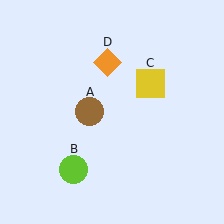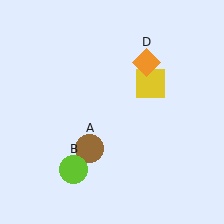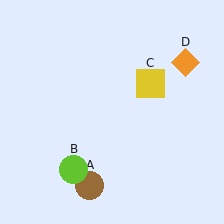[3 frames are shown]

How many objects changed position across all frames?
2 objects changed position: brown circle (object A), orange diamond (object D).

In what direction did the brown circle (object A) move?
The brown circle (object A) moved down.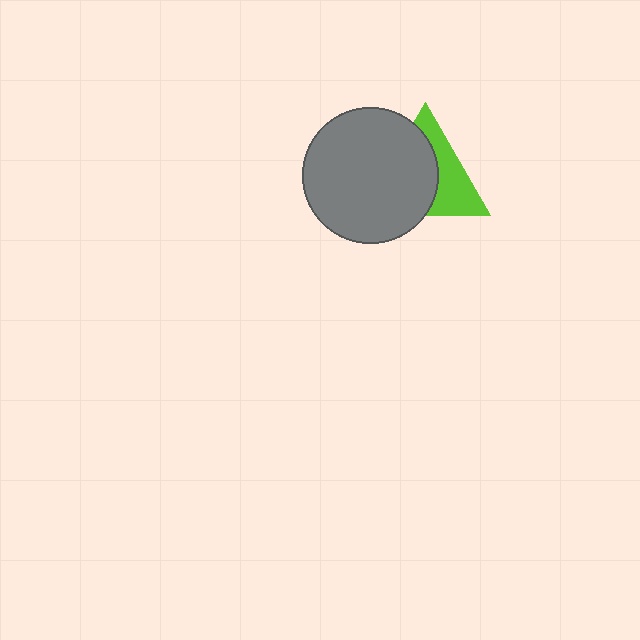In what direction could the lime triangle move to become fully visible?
The lime triangle could move right. That would shift it out from behind the gray circle entirely.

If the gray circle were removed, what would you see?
You would see the complete lime triangle.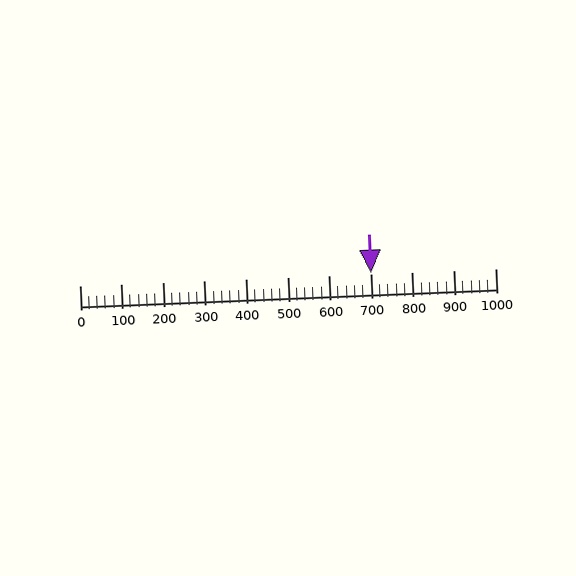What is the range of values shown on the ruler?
The ruler shows values from 0 to 1000.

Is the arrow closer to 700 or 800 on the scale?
The arrow is closer to 700.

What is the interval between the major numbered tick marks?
The major tick marks are spaced 100 units apart.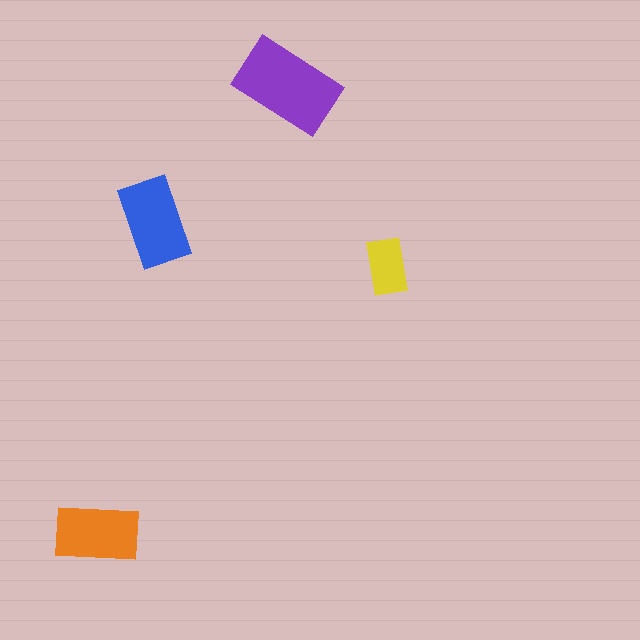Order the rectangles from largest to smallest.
the purple one, the blue one, the orange one, the yellow one.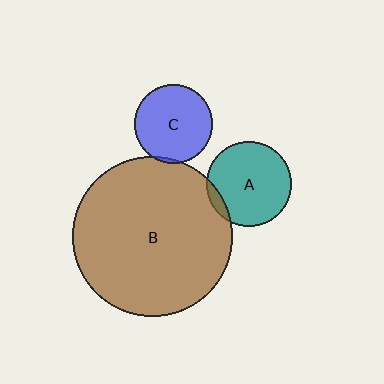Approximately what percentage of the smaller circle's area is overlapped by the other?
Approximately 5%.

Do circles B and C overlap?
Yes.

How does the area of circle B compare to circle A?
Approximately 3.5 times.